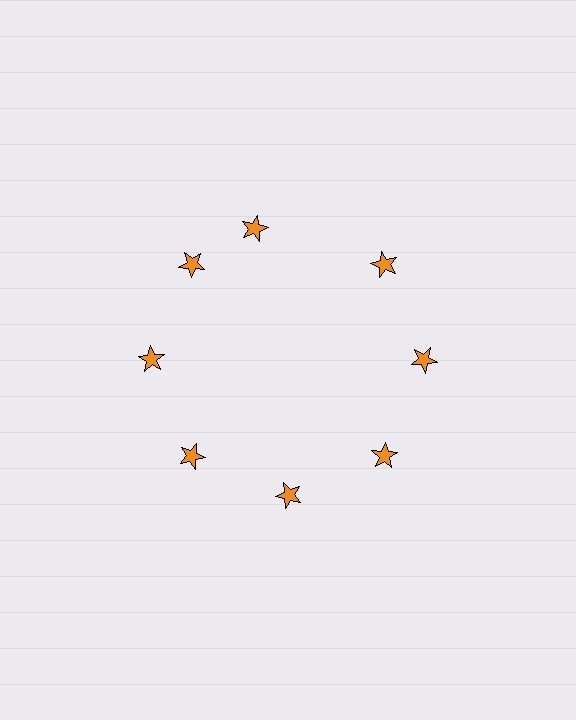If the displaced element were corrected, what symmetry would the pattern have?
It would have 8-fold rotational symmetry — the pattern would map onto itself every 45 degrees.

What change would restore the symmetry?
The symmetry would be restored by rotating it back into even spacing with its neighbors so that all 8 stars sit at equal angles and equal distance from the center.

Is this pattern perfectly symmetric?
No. The 8 orange stars are arranged in a ring, but one element near the 12 o'clock position is rotated out of alignment along the ring, breaking the 8-fold rotational symmetry.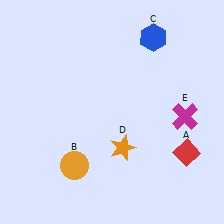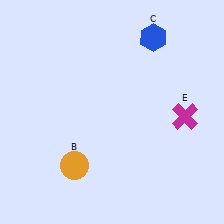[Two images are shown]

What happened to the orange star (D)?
The orange star (D) was removed in Image 2. It was in the bottom-right area of Image 1.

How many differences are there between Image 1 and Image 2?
There are 2 differences between the two images.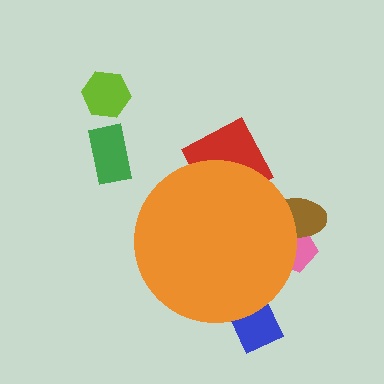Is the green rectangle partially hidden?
No, the green rectangle is fully visible.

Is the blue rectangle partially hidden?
Yes, the blue rectangle is partially hidden behind the orange circle.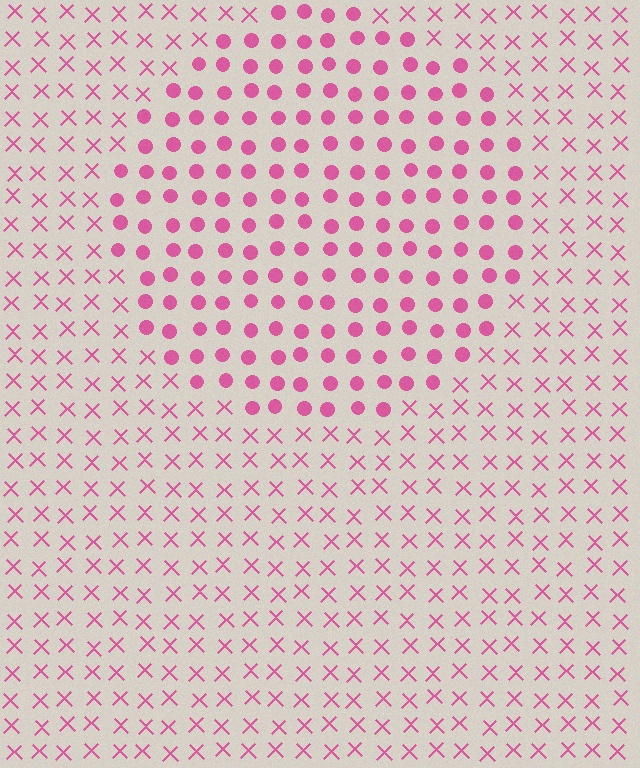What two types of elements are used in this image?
The image uses circles inside the circle region and X marks outside it.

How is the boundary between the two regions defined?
The boundary is defined by a change in element shape: circles inside vs. X marks outside. All elements share the same color and spacing.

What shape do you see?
I see a circle.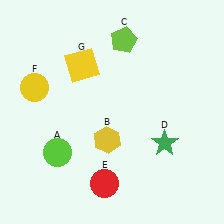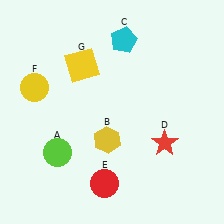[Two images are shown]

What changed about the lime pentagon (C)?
In Image 1, C is lime. In Image 2, it changed to cyan.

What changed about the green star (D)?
In Image 1, D is green. In Image 2, it changed to red.